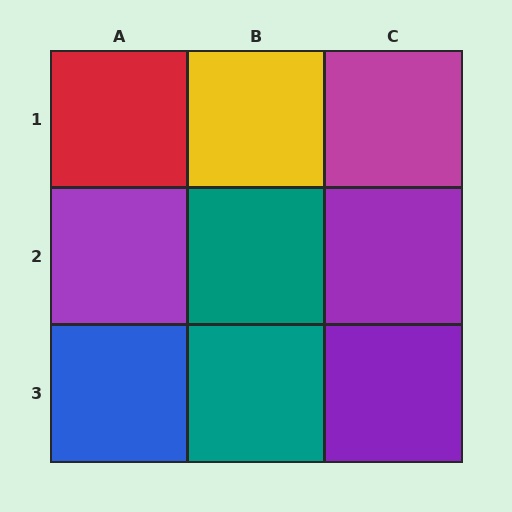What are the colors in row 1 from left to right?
Red, yellow, magenta.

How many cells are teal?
2 cells are teal.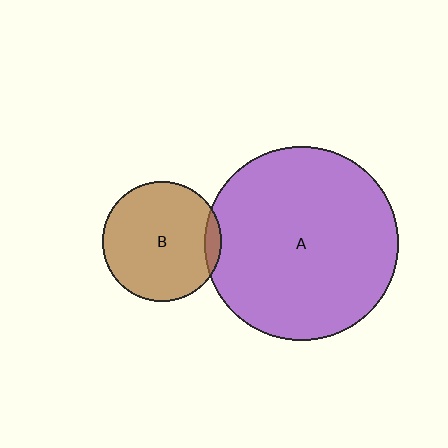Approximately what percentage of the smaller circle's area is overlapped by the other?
Approximately 5%.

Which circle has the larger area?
Circle A (purple).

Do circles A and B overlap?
Yes.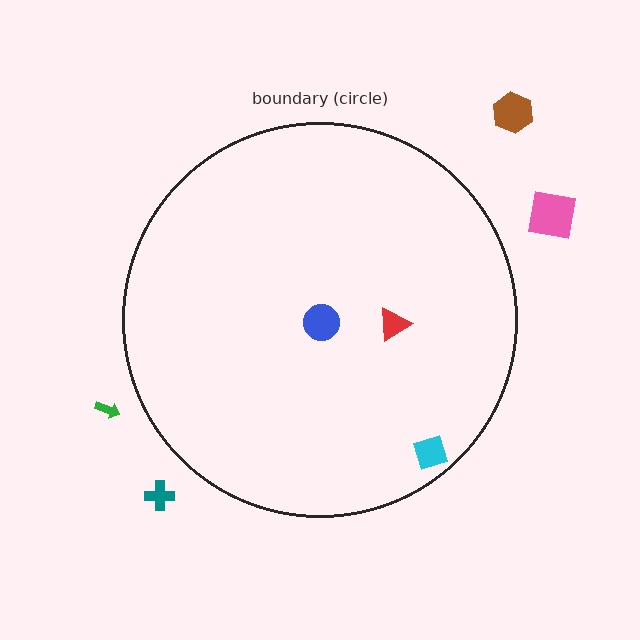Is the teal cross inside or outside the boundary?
Outside.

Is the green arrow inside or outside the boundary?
Outside.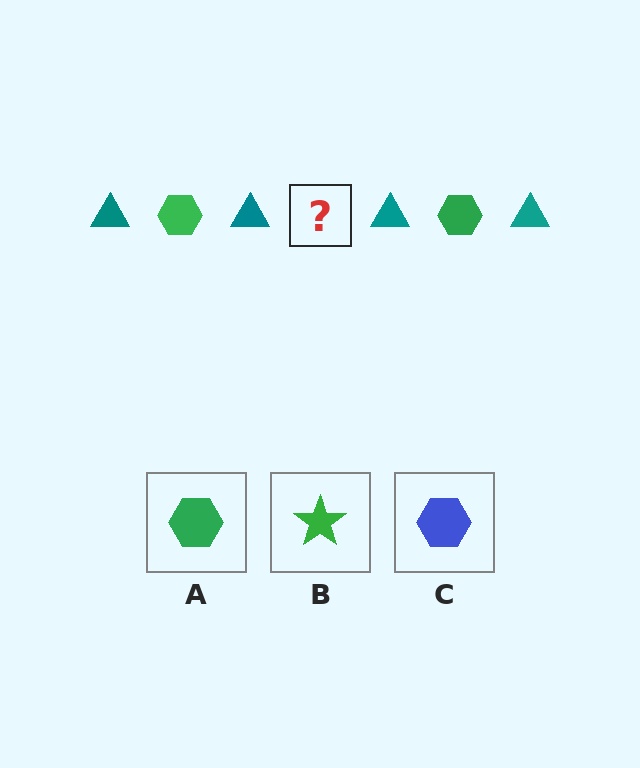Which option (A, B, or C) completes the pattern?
A.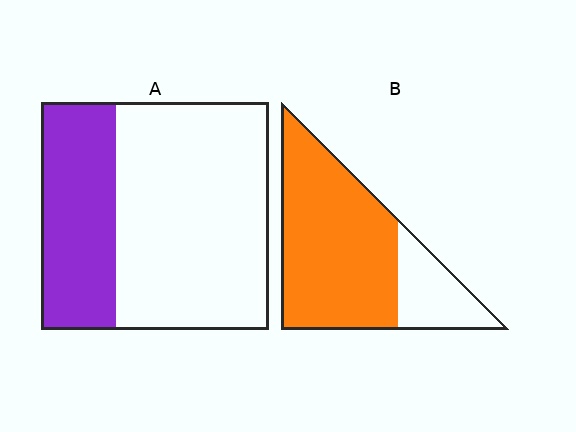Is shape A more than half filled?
No.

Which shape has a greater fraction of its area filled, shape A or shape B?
Shape B.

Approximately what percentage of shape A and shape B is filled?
A is approximately 35% and B is approximately 75%.